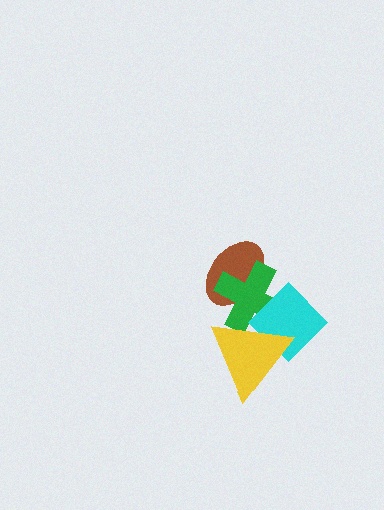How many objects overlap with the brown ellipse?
1 object overlaps with the brown ellipse.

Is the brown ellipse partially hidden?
Yes, it is partially covered by another shape.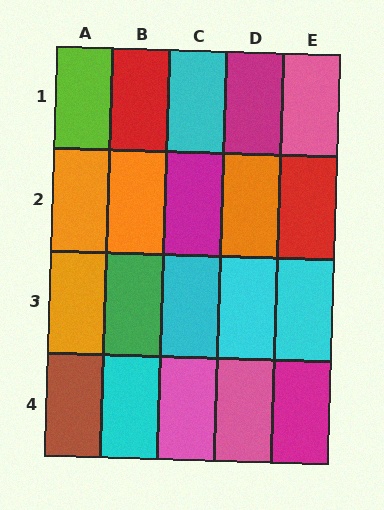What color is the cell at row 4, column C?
Pink.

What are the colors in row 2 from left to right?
Orange, orange, magenta, orange, red.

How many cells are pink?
3 cells are pink.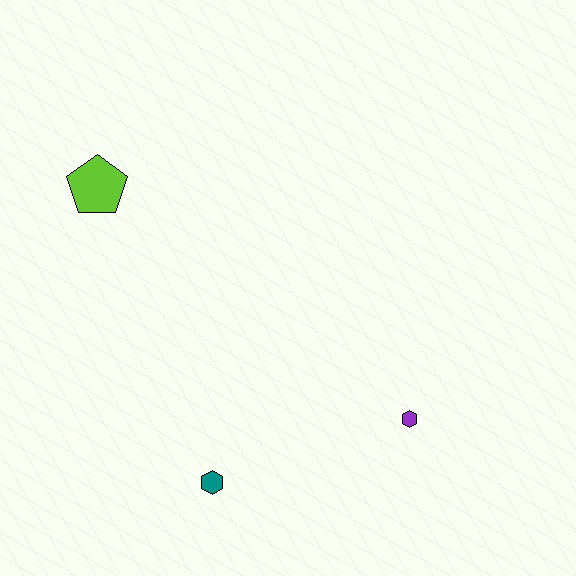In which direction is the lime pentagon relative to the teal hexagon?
The lime pentagon is above the teal hexagon.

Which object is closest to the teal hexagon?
The purple hexagon is closest to the teal hexagon.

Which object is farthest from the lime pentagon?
The purple hexagon is farthest from the lime pentagon.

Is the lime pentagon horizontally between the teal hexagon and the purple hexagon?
No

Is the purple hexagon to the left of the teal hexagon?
No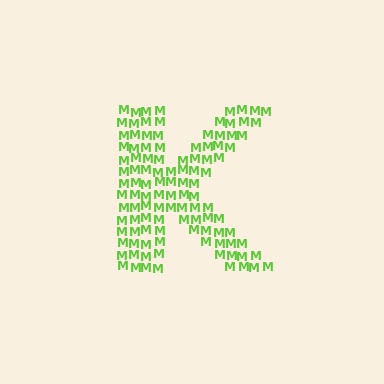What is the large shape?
The large shape is the letter K.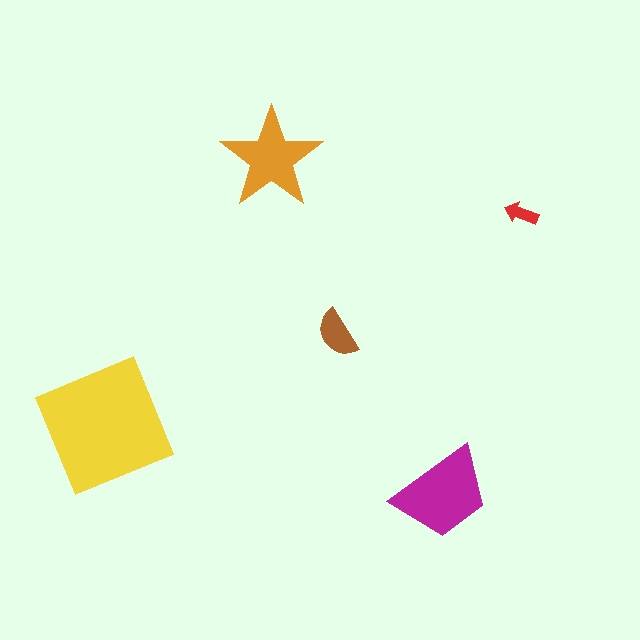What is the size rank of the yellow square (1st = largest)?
1st.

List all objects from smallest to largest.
The red arrow, the brown semicircle, the orange star, the magenta trapezoid, the yellow square.